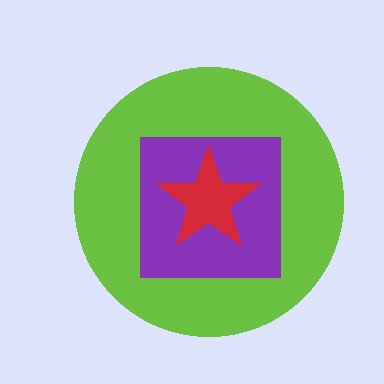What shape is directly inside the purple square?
The red star.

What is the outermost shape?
The lime circle.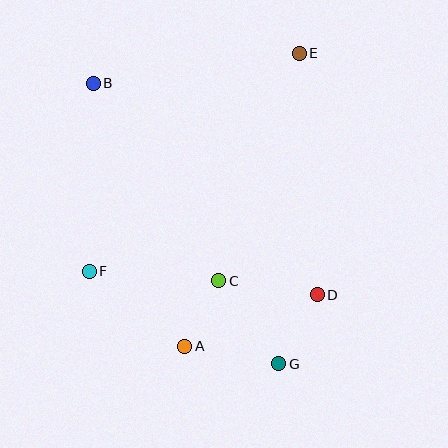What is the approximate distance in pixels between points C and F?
The distance between C and F is approximately 130 pixels.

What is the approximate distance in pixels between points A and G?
The distance between A and G is approximately 95 pixels.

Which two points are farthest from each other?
Points B and G are farthest from each other.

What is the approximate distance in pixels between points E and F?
The distance between E and F is approximately 303 pixels.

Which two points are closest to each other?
Points A and C are closest to each other.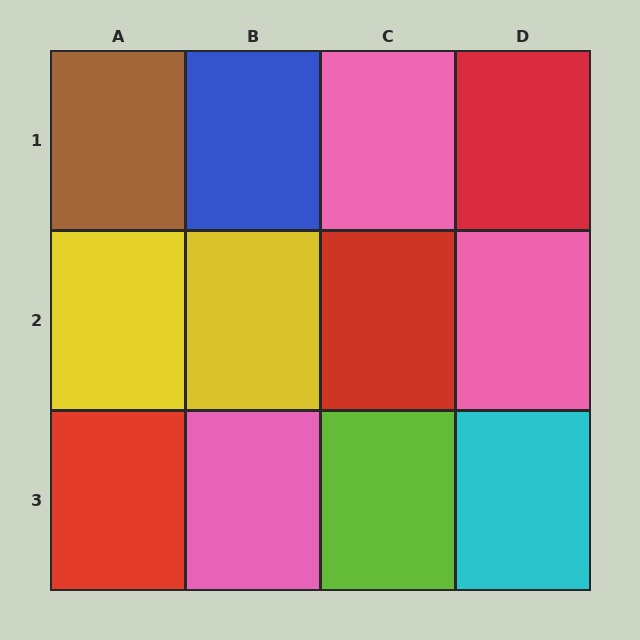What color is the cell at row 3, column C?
Lime.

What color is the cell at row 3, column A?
Red.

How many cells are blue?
1 cell is blue.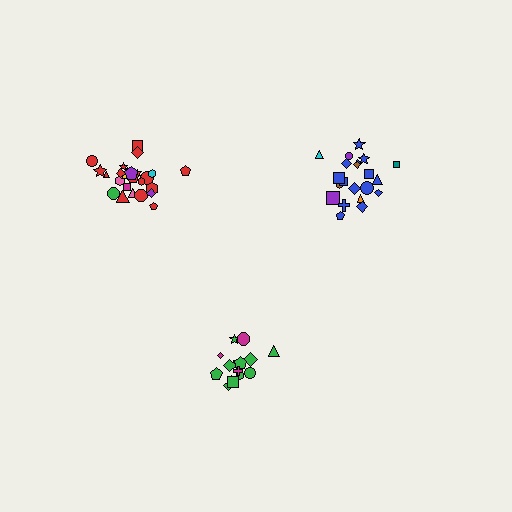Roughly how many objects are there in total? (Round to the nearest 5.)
Roughly 60 objects in total.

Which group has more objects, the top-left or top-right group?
The top-left group.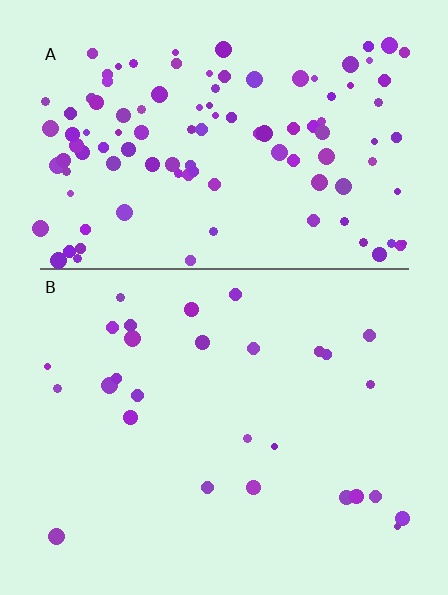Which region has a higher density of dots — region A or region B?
A (the top).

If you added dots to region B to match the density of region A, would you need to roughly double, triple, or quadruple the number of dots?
Approximately quadruple.